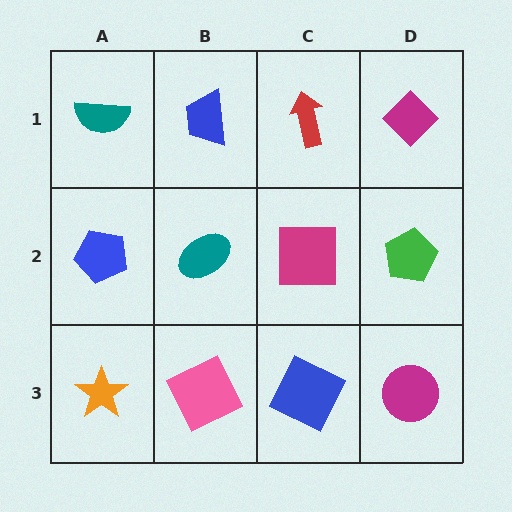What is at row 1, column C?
A red arrow.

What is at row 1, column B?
A blue trapezoid.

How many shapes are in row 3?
4 shapes.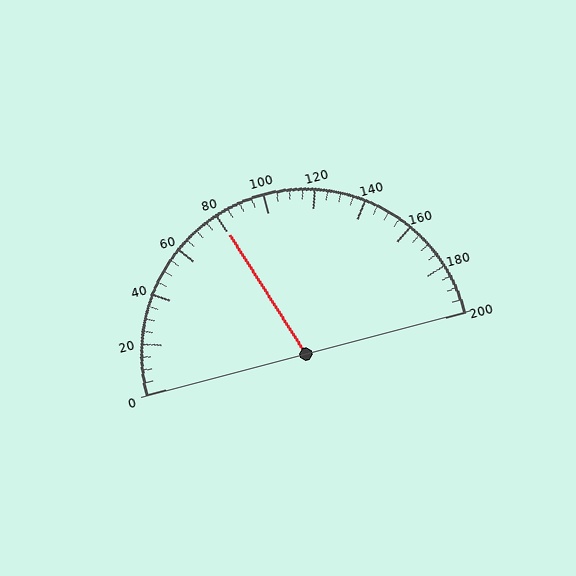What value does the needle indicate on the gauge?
The needle indicates approximately 80.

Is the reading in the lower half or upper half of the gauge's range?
The reading is in the lower half of the range (0 to 200).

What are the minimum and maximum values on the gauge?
The gauge ranges from 0 to 200.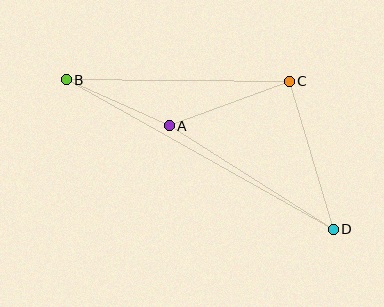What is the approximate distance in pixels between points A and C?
The distance between A and C is approximately 128 pixels.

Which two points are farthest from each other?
Points B and D are farthest from each other.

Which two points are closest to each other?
Points A and B are closest to each other.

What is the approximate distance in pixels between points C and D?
The distance between C and D is approximately 154 pixels.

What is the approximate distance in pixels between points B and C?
The distance between B and C is approximately 223 pixels.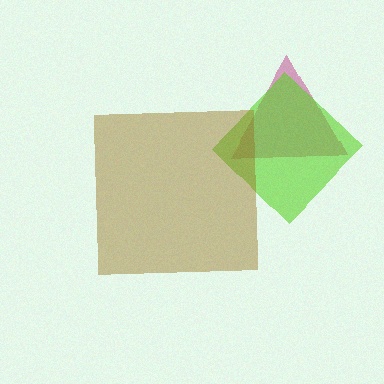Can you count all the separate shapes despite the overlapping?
Yes, there are 3 separate shapes.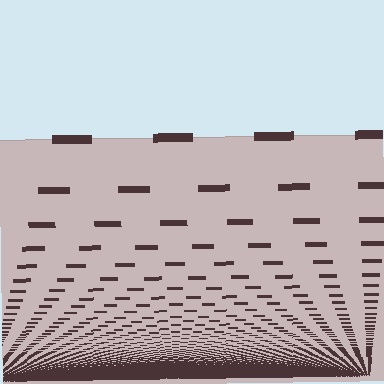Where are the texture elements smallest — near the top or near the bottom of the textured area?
Near the bottom.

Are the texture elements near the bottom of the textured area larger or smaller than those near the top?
Smaller. The gradient is inverted — elements near the bottom are smaller and denser.